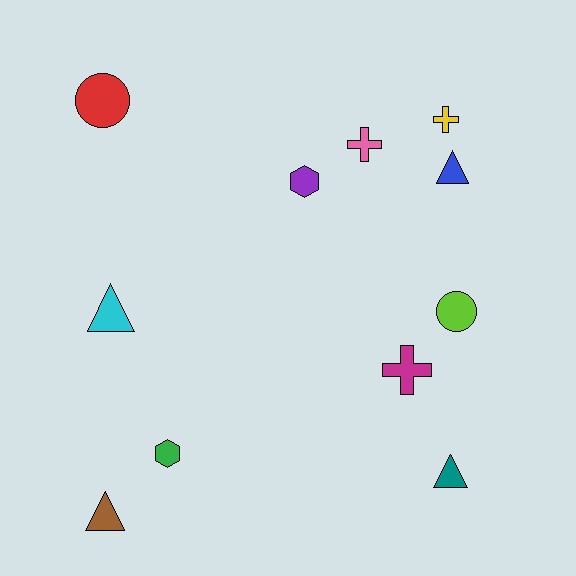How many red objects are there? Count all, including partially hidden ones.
There is 1 red object.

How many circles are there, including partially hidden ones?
There are 2 circles.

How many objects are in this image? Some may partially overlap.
There are 11 objects.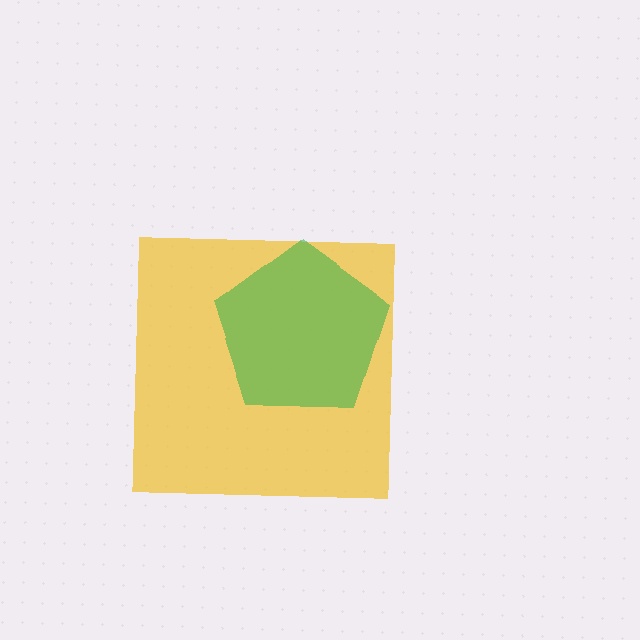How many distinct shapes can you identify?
There are 2 distinct shapes: a yellow square, a green pentagon.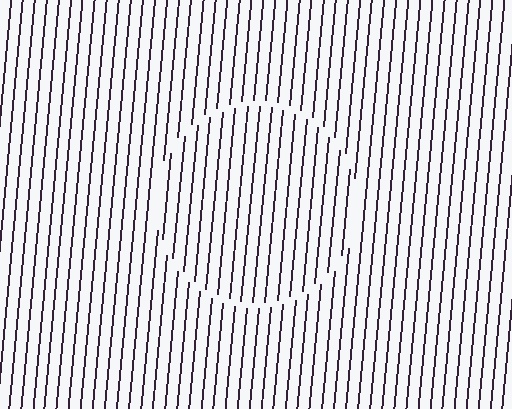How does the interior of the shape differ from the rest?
The interior of the shape contains the same grating, shifted by half a period — the contour is defined by the phase discontinuity where line-ends from the inner and outer gratings abut.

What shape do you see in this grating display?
An illusory circle. The interior of the shape contains the same grating, shifted by half a period — the contour is defined by the phase discontinuity where line-ends from the inner and outer gratings abut.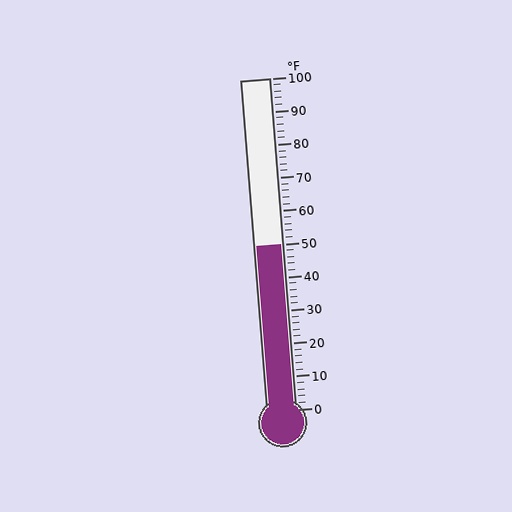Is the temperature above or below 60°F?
The temperature is below 60°F.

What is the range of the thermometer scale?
The thermometer scale ranges from 0°F to 100°F.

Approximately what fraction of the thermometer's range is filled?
The thermometer is filled to approximately 50% of its range.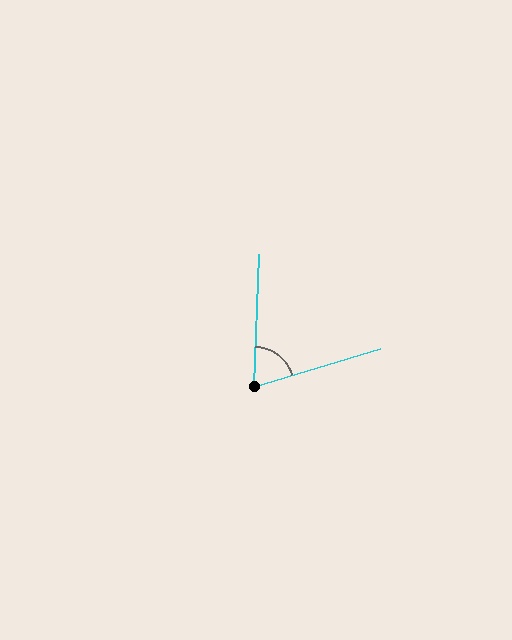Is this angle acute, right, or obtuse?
It is acute.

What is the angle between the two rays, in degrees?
Approximately 71 degrees.